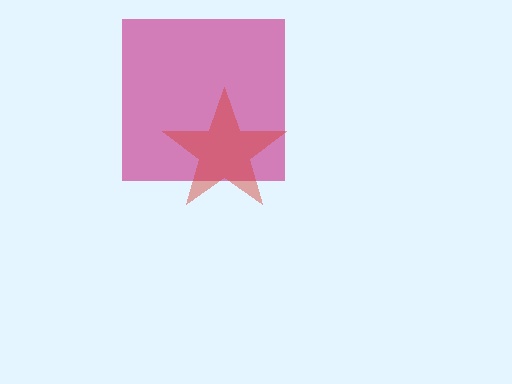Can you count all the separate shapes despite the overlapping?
Yes, there are 2 separate shapes.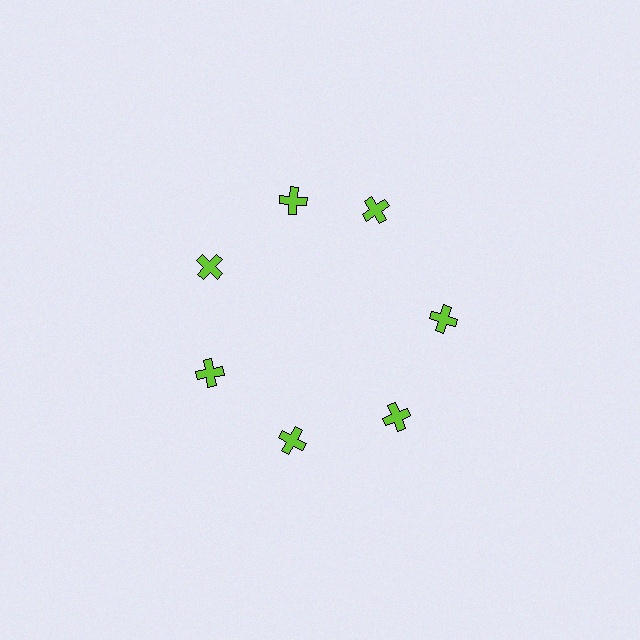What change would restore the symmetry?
The symmetry would be restored by rotating it back into even spacing with its neighbors so that all 7 crosses sit at equal angles and equal distance from the center.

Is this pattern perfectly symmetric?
No. The 7 lime crosses are arranged in a ring, but one element near the 1 o'clock position is rotated out of alignment along the ring, breaking the 7-fold rotational symmetry.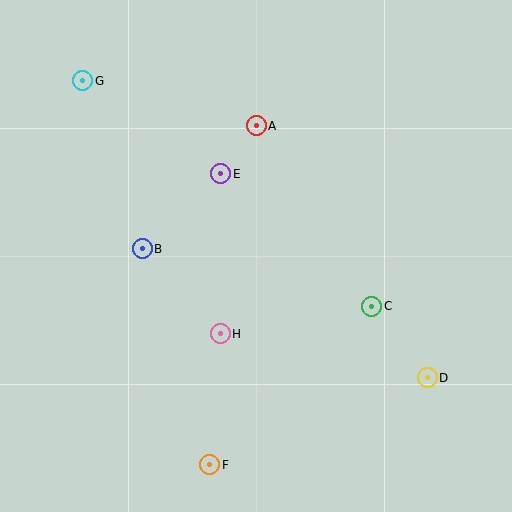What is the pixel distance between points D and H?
The distance between D and H is 211 pixels.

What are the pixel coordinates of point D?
Point D is at (427, 378).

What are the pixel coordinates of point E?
Point E is at (221, 174).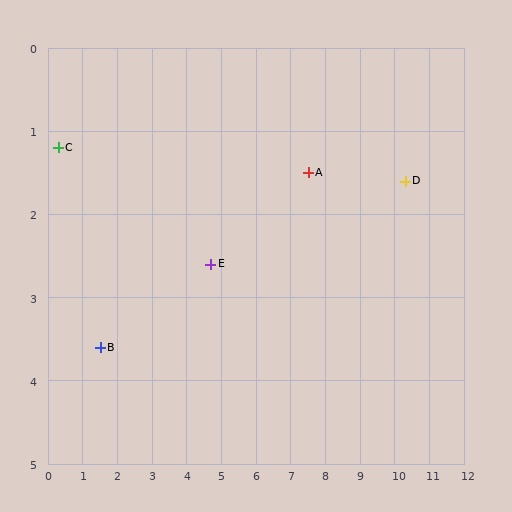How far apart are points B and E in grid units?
Points B and E are about 3.4 grid units apart.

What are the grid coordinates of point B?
Point B is at approximately (1.5, 3.6).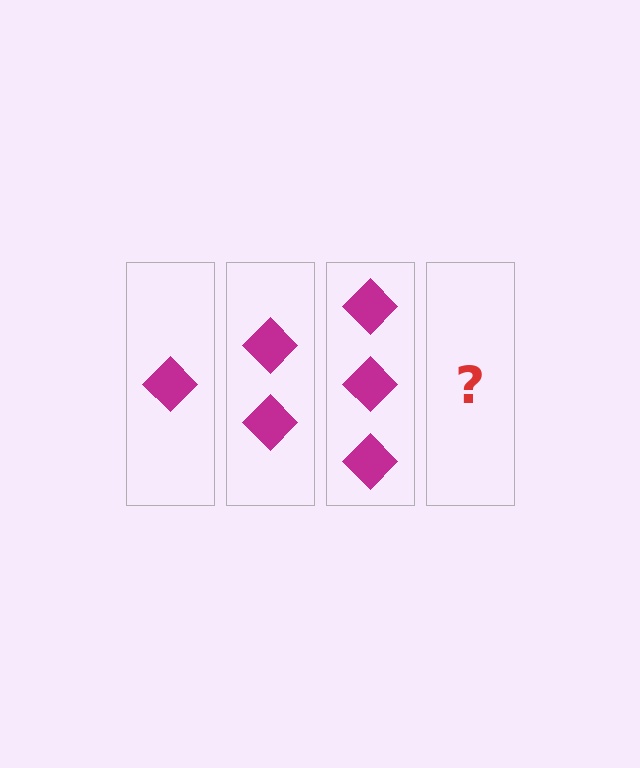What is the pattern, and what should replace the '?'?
The pattern is that each step adds one more diamond. The '?' should be 4 diamonds.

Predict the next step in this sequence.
The next step is 4 diamonds.